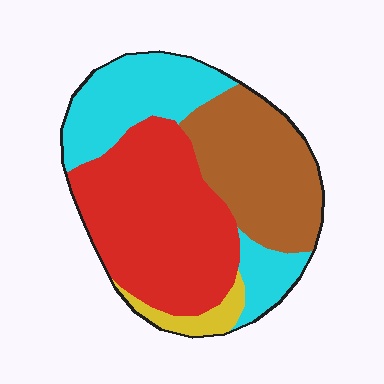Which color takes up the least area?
Yellow, at roughly 5%.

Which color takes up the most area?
Red, at roughly 40%.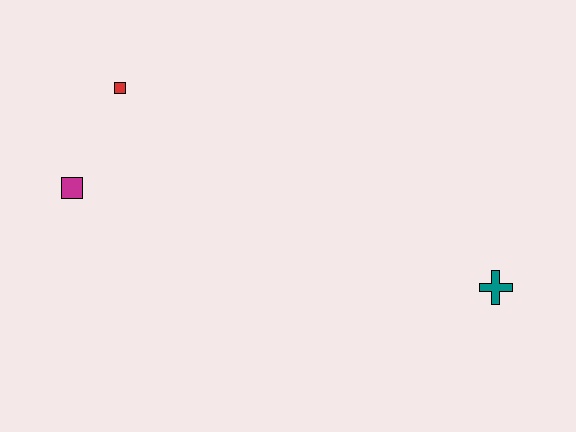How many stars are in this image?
There are no stars.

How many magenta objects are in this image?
There is 1 magenta object.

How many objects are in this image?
There are 3 objects.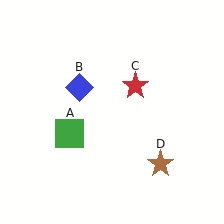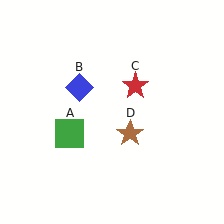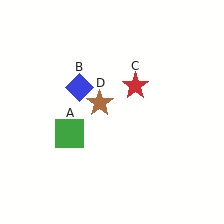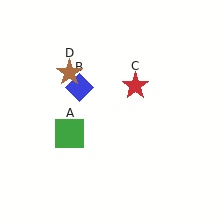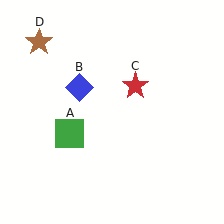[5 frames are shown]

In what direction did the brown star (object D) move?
The brown star (object D) moved up and to the left.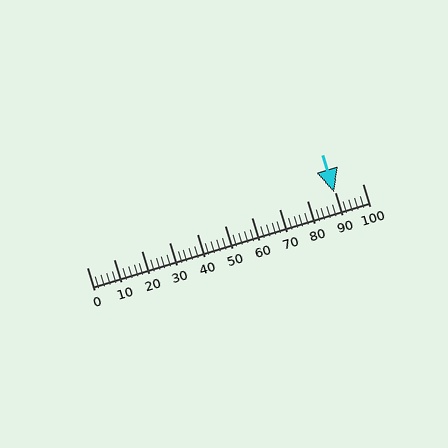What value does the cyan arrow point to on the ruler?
The cyan arrow points to approximately 90.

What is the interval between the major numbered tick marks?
The major tick marks are spaced 10 units apart.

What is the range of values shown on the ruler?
The ruler shows values from 0 to 100.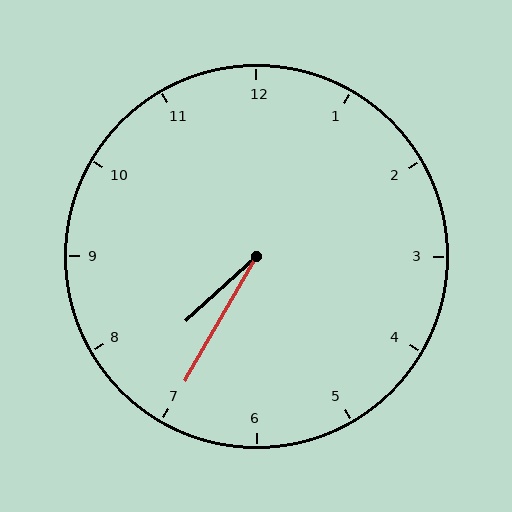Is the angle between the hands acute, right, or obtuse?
It is acute.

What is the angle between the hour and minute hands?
Approximately 18 degrees.